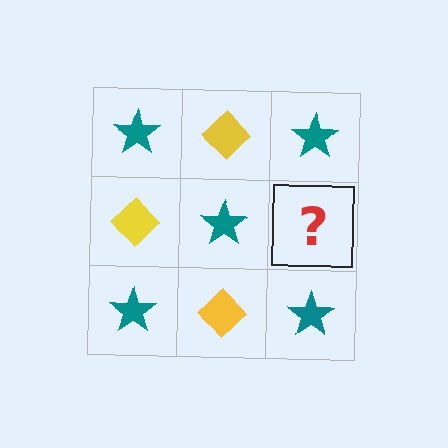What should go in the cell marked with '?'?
The missing cell should contain a yellow diamond.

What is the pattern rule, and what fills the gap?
The rule is that it alternates teal star and yellow diamond in a checkerboard pattern. The gap should be filled with a yellow diamond.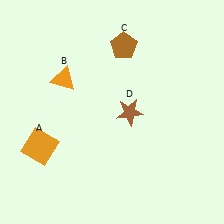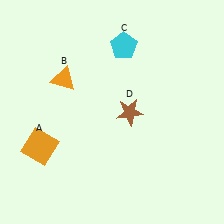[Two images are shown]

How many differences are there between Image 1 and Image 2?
There is 1 difference between the two images.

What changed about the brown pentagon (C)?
In Image 1, C is brown. In Image 2, it changed to cyan.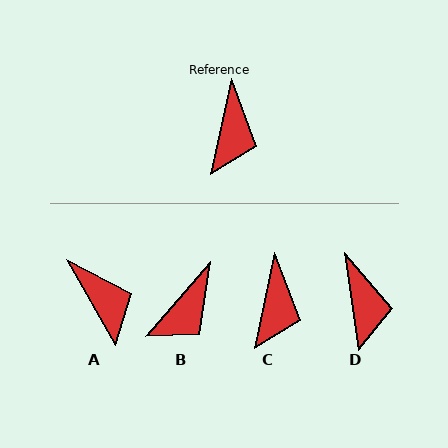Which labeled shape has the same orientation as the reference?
C.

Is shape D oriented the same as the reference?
No, it is off by about 20 degrees.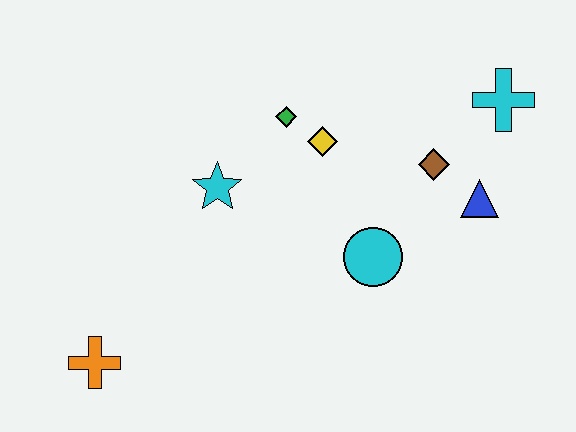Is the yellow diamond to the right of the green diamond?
Yes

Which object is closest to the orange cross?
The cyan star is closest to the orange cross.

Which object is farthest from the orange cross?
The cyan cross is farthest from the orange cross.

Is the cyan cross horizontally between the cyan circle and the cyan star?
No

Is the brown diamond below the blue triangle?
No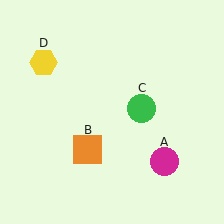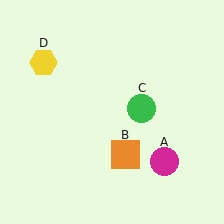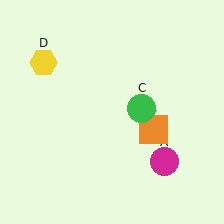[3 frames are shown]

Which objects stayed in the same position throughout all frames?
Magenta circle (object A) and green circle (object C) and yellow hexagon (object D) remained stationary.